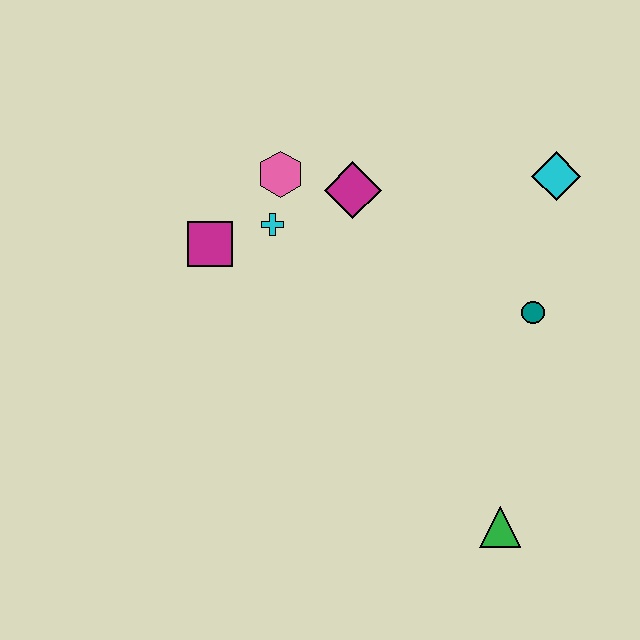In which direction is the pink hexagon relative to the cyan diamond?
The pink hexagon is to the left of the cyan diamond.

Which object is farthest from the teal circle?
The magenta square is farthest from the teal circle.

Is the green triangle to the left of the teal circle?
Yes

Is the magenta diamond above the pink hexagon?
No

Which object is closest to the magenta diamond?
The pink hexagon is closest to the magenta diamond.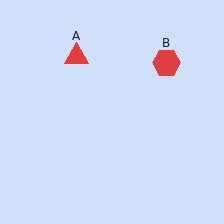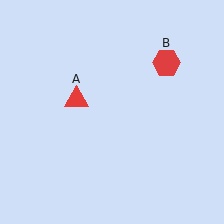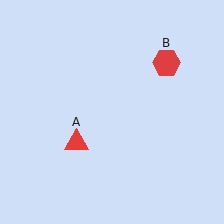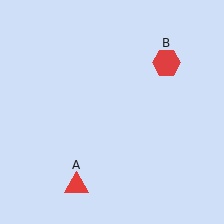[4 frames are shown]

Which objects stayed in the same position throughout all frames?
Red hexagon (object B) remained stationary.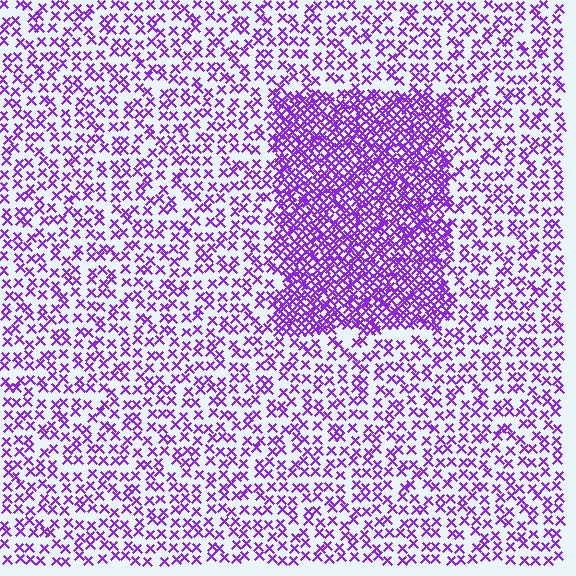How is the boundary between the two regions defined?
The boundary is defined by a change in element density (approximately 2.5x ratio). All elements are the same color, size, and shape.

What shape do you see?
I see a rectangle.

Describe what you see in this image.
The image contains small purple elements arranged at two different densities. A rectangle-shaped region is visible where the elements are more densely packed than the surrounding area.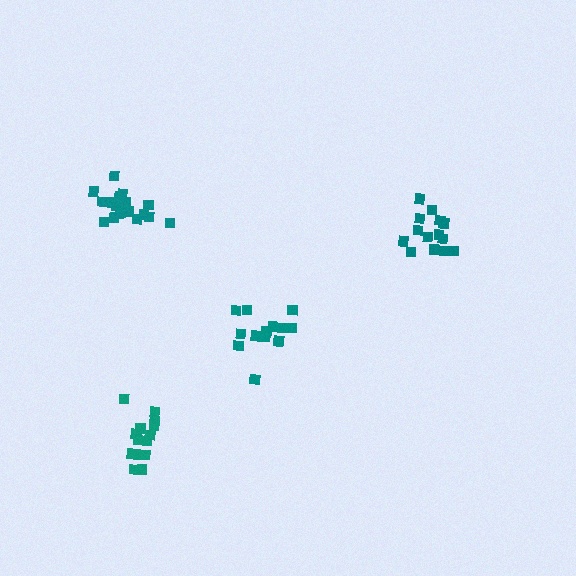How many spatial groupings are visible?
There are 4 spatial groupings.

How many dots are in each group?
Group 1: 15 dots, Group 2: 15 dots, Group 3: 14 dots, Group 4: 19 dots (63 total).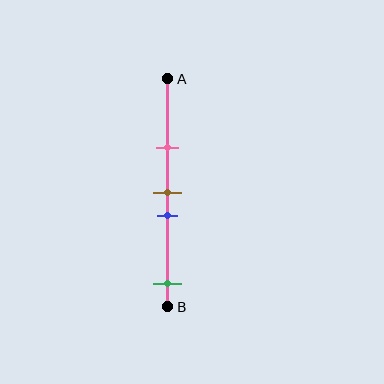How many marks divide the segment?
There are 4 marks dividing the segment.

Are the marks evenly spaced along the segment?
No, the marks are not evenly spaced.